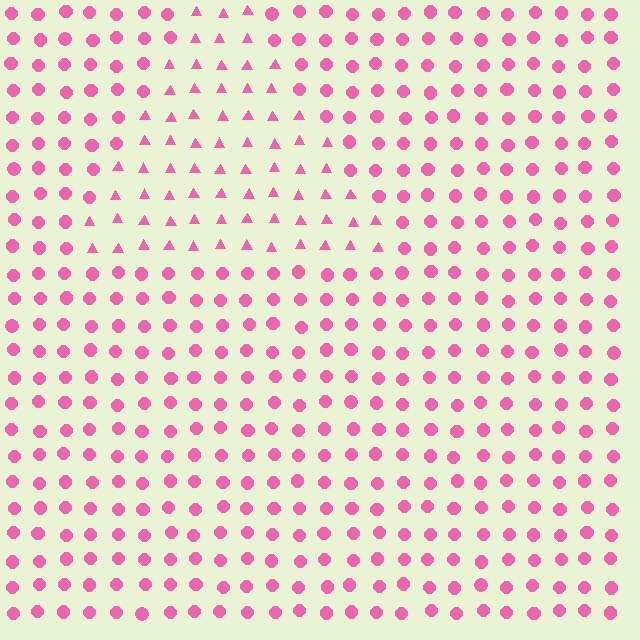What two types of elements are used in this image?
The image uses triangles inside the triangle region and circles outside it.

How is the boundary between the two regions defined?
The boundary is defined by a change in element shape: triangles inside vs. circles outside. All elements share the same color and spacing.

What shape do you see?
I see a triangle.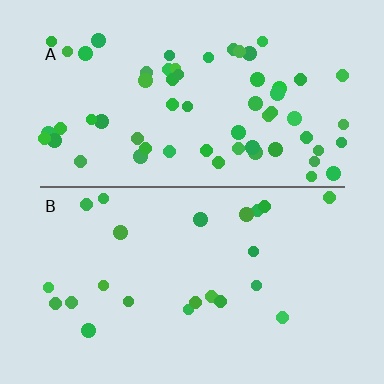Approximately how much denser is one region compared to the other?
Approximately 2.7× — region A over region B.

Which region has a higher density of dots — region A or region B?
A (the top).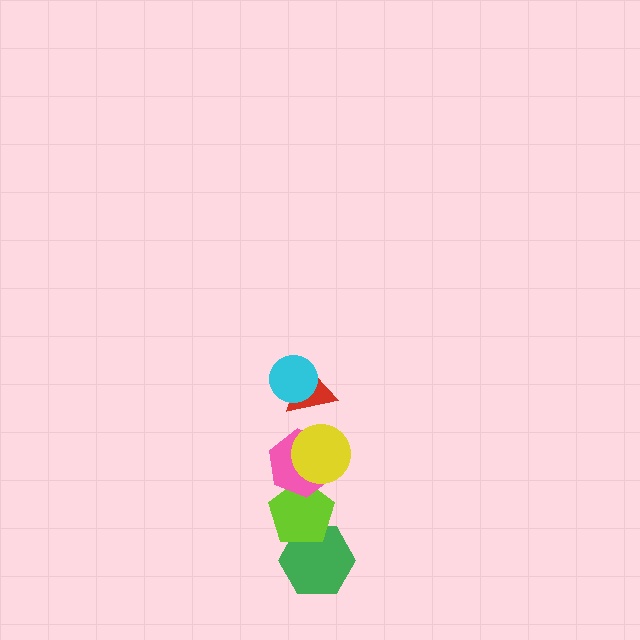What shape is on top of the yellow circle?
The red triangle is on top of the yellow circle.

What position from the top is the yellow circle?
The yellow circle is 3rd from the top.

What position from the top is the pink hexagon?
The pink hexagon is 4th from the top.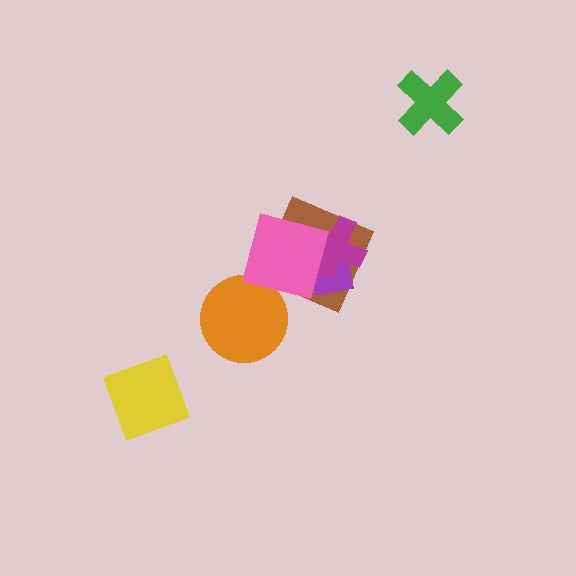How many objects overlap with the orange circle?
1 object overlaps with the orange circle.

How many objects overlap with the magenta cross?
3 objects overlap with the magenta cross.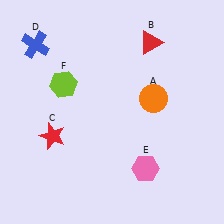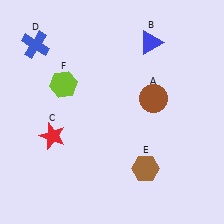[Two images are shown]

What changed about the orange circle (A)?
In Image 1, A is orange. In Image 2, it changed to brown.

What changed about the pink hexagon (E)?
In Image 1, E is pink. In Image 2, it changed to brown.